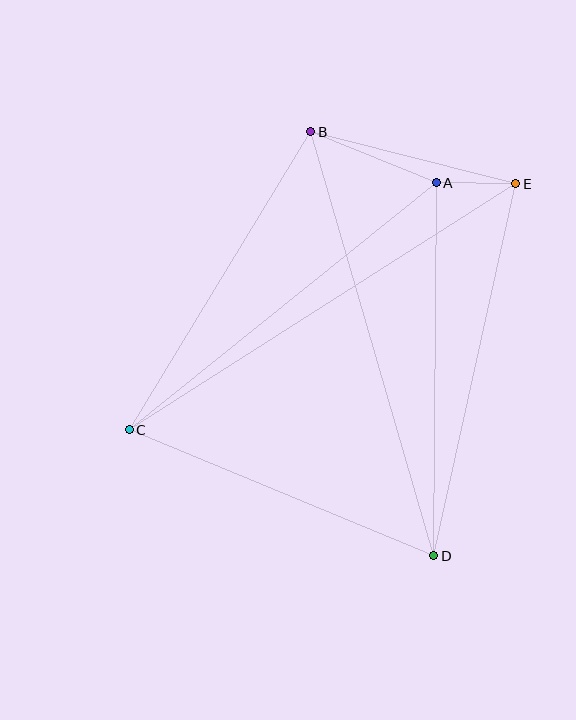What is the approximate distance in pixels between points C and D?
The distance between C and D is approximately 330 pixels.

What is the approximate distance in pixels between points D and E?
The distance between D and E is approximately 381 pixels.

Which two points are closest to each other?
Points A and E are closest to each other.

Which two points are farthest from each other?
Points C and E are farthest from each other.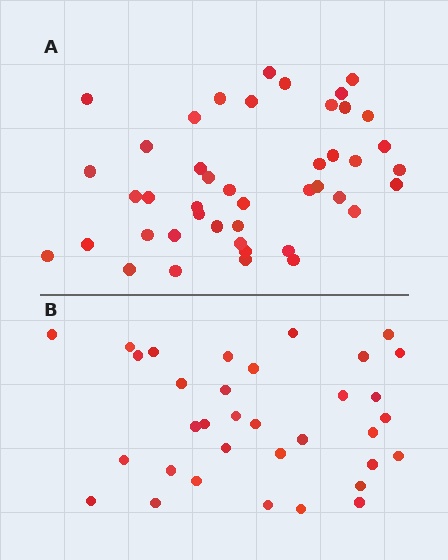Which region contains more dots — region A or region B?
Region A (the top region) has more dots.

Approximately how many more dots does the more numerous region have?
Region A has roughly 10 or so more dots than region B.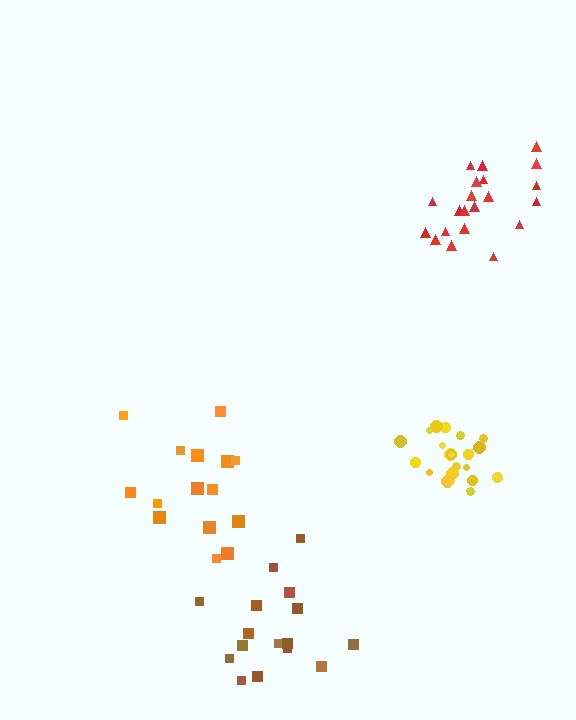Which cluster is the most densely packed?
Yellow.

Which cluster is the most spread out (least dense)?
Orange.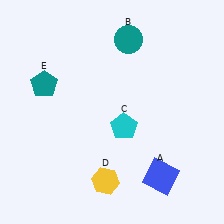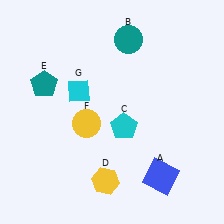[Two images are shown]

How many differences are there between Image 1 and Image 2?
There are 2 differences between the two images.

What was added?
A yellow circle (F), a cyan diamond (G) were added in Image 2.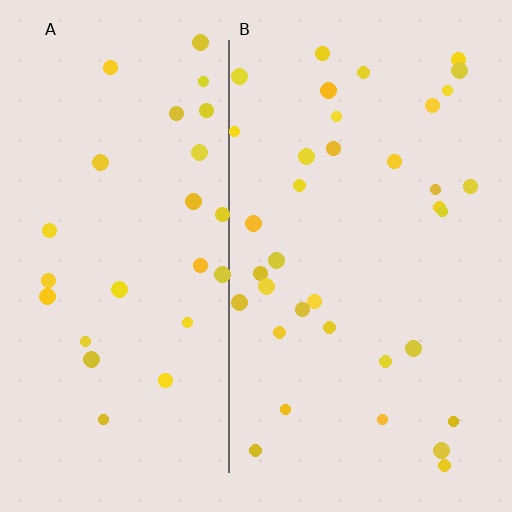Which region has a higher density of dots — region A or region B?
B (the right).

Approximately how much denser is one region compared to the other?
Approximately 1.4× — region B over region A.